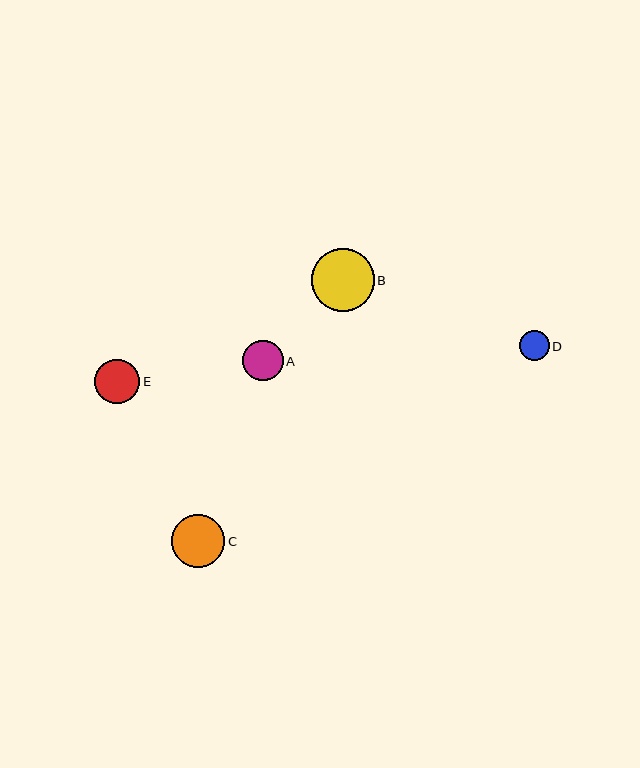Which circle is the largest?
Circle B is the largest with a size of approximately 63 pixels.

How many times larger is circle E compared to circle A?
Circle E is approximately 1.1 times the size of circle A.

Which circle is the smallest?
Circle D is the smallest with a size of approximately 30 pixels.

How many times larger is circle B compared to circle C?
Circle B is approximately 1.2 times the size of circle C.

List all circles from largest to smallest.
From largest to smallest: B, C, E, A, D.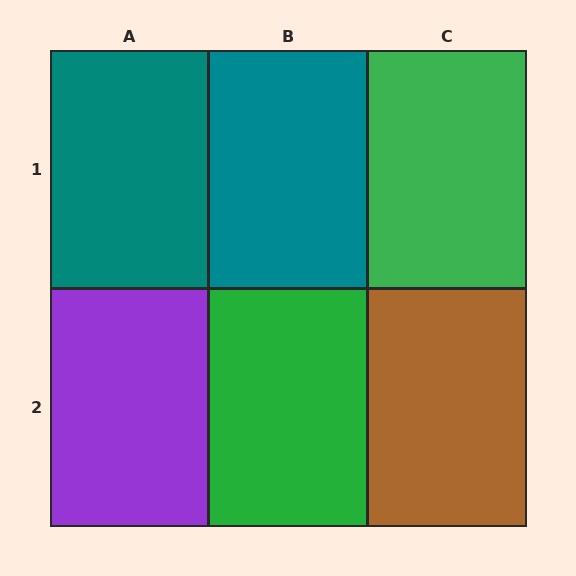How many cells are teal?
2 cells are teal.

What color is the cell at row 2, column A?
Purple.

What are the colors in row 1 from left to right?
Teal, teal, green.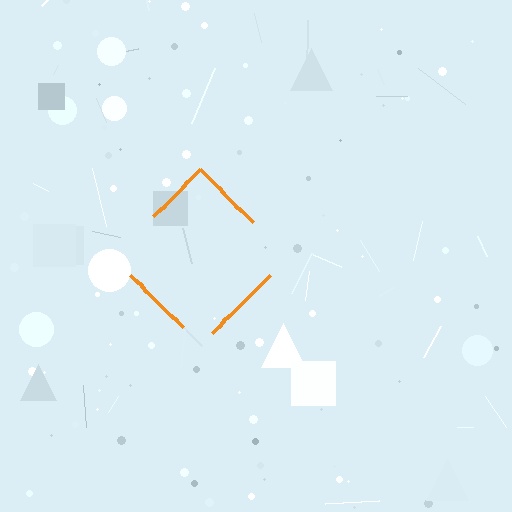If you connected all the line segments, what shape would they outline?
They would outline a diamond.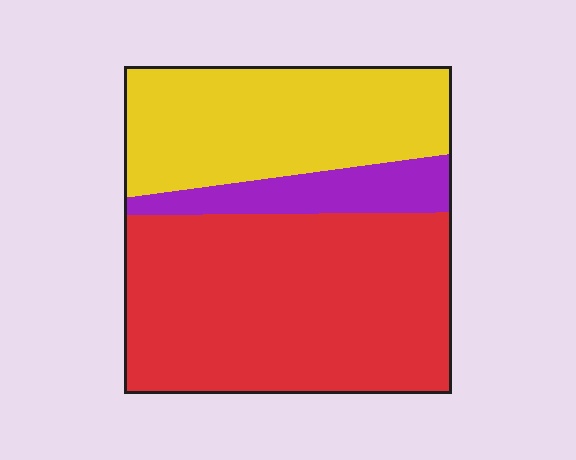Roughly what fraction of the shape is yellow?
Yellow covers roughly 35% of the shape.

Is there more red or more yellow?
Red.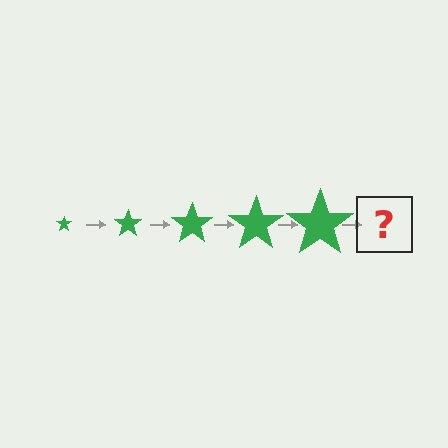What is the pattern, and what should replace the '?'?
The pattern is that the star gets progressively larger each step. The '?' should be a green star, larger than the previous one.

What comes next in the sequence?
The next element should be a green star, larger than the previous one.